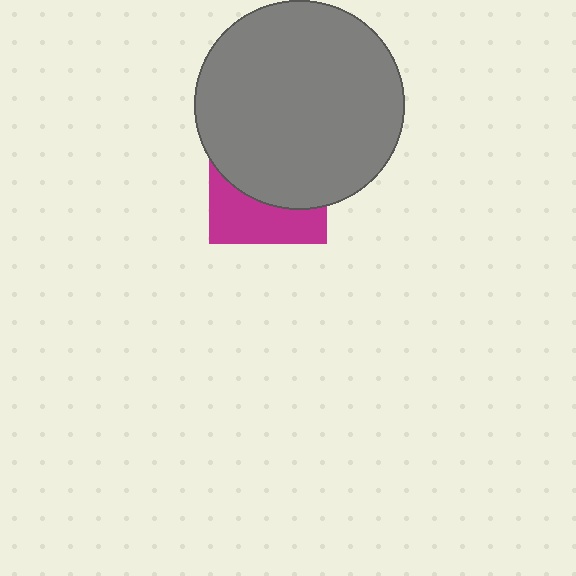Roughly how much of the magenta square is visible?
A small part of it is visible (roughly 38%).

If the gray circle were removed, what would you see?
You would see the complete magenta square.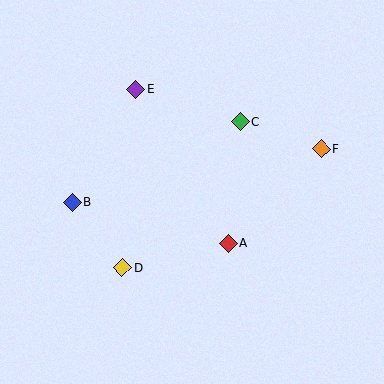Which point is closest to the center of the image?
Point A at (228, 243) is closest to the center.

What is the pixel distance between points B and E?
The distance between B and E is 130 pixels.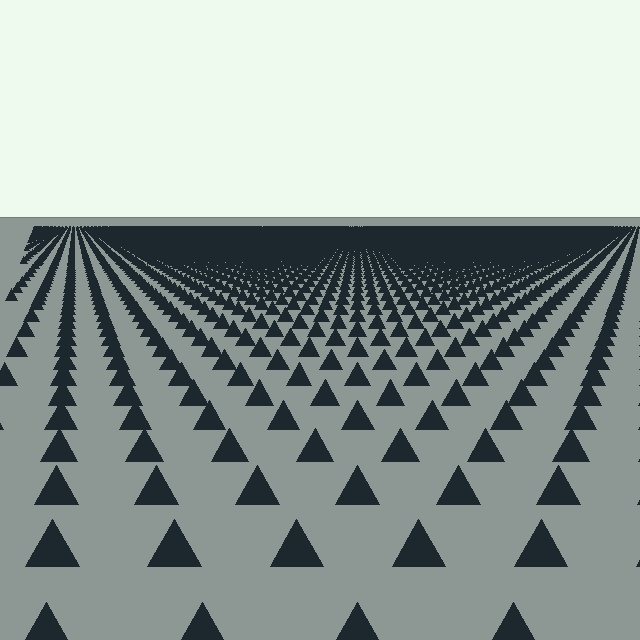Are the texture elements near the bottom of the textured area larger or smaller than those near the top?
Larger. Near the bottom, elements are closer to the viewer and appear at a bigger on-screen size.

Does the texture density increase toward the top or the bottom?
Density increases toward the top.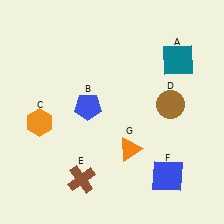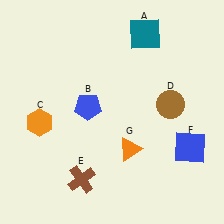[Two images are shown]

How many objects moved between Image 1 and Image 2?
2 objects moved between the two images.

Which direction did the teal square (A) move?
The teal square (A) moved left.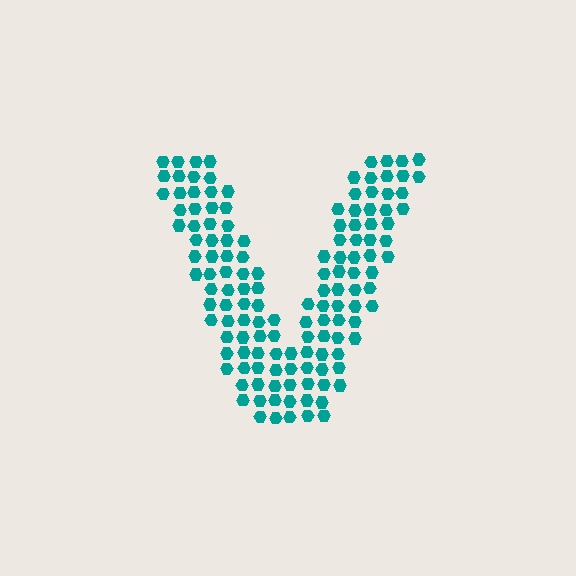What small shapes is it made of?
It is made of small hexagons.